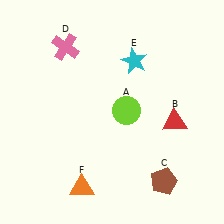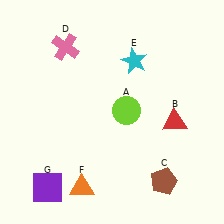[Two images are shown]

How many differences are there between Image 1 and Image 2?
There is 1 difference between the two images.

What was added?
A purple square (G) was added in Image 2.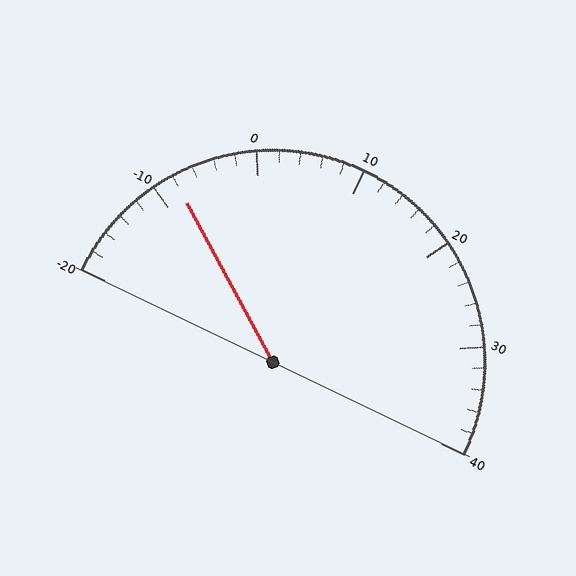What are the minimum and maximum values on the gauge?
The gauge ranges from -20 to 40.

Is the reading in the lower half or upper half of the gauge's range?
The reading is in the lower half of the range (-20 to 40).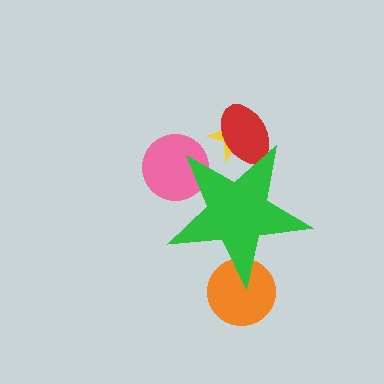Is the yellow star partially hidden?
Yes, the yellow star is partially hidden behind the green star.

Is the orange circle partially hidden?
Yes, the orange circle is partially hidden behind the green star.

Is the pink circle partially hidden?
Yes, the pink circle is partially hidden behind the green star.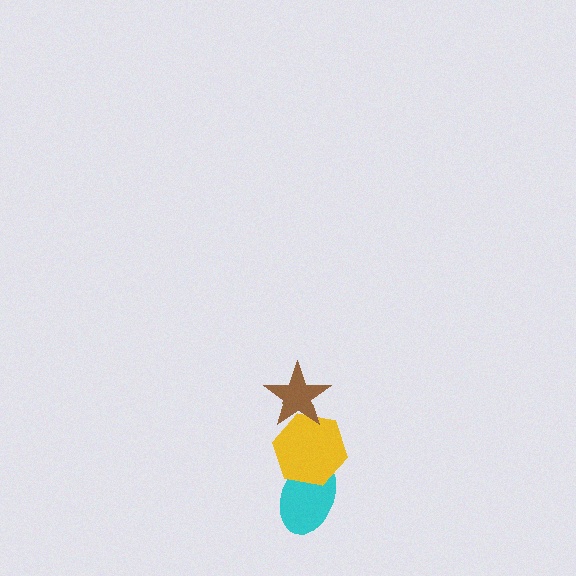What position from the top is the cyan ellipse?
The cyan ellipse is 3rd from the top.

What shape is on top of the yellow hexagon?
The brown star is on top of the yellow hexagon.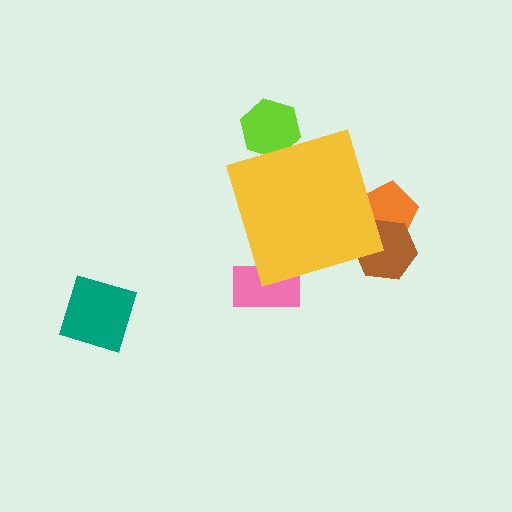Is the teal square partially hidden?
No, the teal square is fully visible.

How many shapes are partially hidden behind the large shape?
4 shapes are partially hidden.